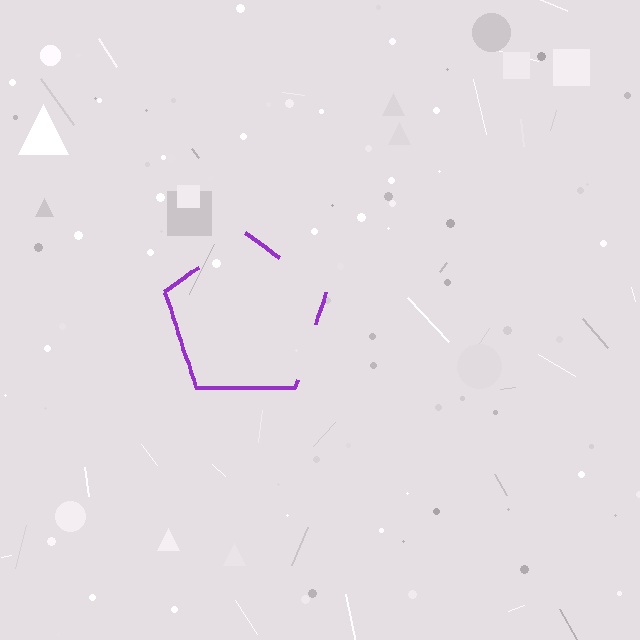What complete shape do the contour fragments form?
The contour fragments form a pentagon.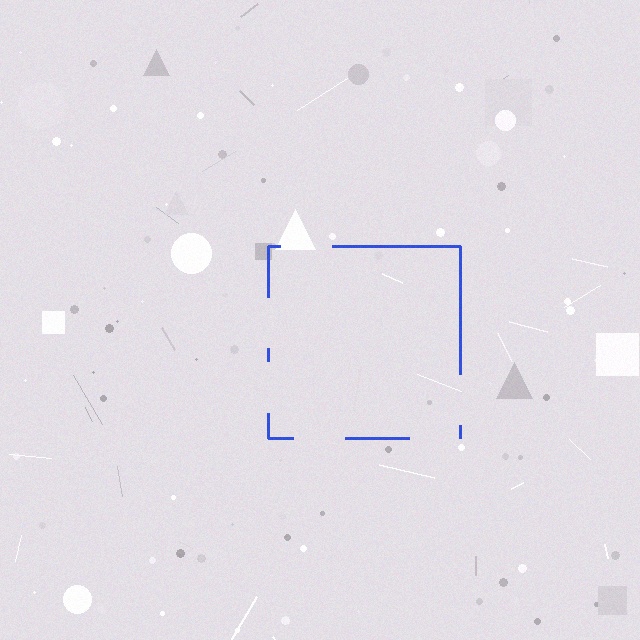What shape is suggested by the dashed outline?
The dashed outline suggests a square.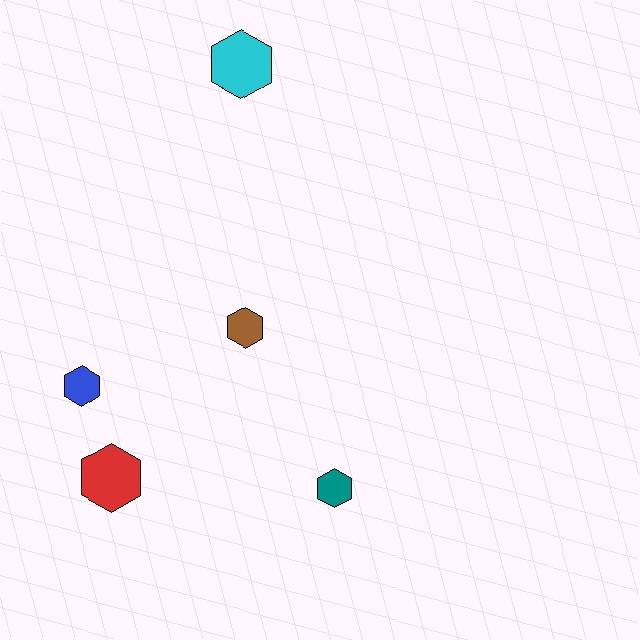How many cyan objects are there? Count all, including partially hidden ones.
There is 1 cyan object.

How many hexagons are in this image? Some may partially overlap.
There are 5 hexagons.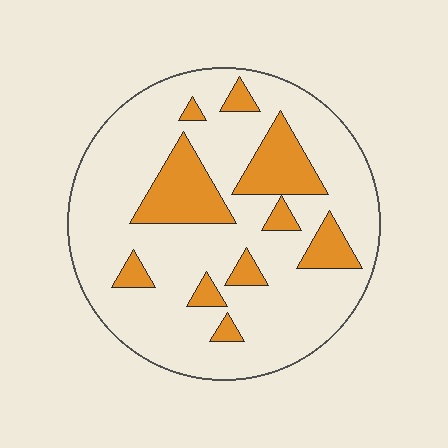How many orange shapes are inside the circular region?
10.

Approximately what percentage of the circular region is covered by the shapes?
Approximately 20%.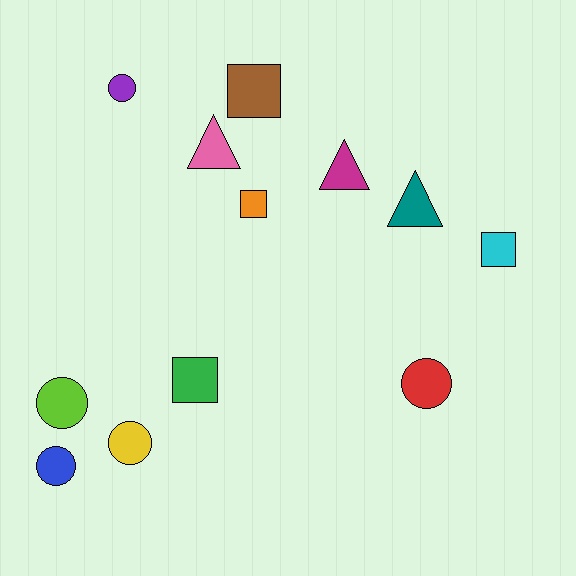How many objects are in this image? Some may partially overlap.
There are 12 objects.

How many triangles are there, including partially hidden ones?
There are 3 triangles.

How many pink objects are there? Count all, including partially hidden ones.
There is 1 pink object.